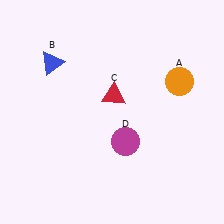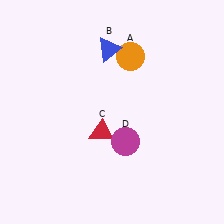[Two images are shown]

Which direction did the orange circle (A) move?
The orange circle (A) moved left.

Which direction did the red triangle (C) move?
The red triangle (C) moved down.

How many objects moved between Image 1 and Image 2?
3 objects moved between the two images.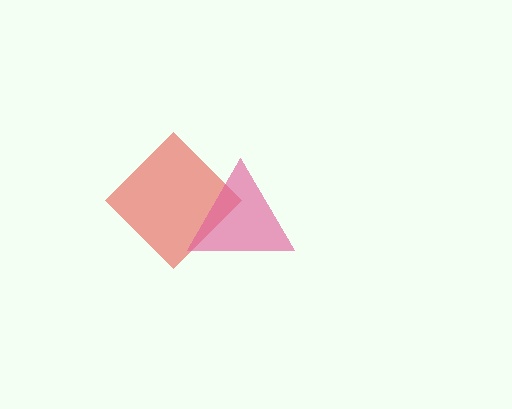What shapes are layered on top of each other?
The layered shapes are: a red diamond, a pink triangle.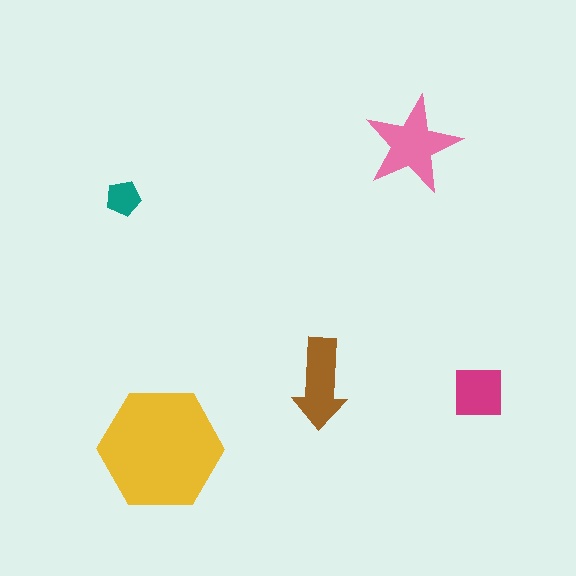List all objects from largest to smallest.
The yellow hexagon, the pink star, the brown arrow, the magenta square, the teal pentagon.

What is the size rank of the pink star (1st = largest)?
2nd.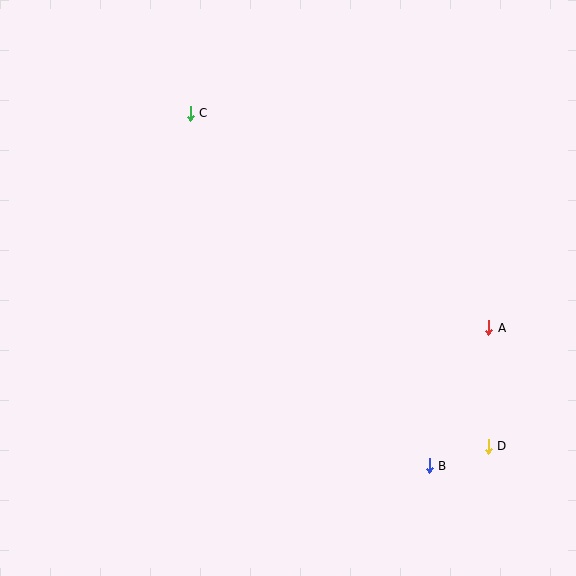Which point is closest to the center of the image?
Point C at (190, 113) is closest to the center.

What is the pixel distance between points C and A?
The distance between C and A is 368 pixels.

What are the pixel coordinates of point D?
Point D is at (488, 446).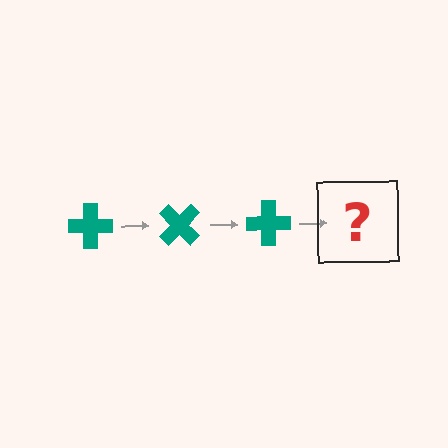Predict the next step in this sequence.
The next step is a teal cross rotated 135 degrees.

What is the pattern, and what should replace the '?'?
The pattern is that the cross rotates 45 degrees each step. The '?' should be a teal cross rotated 135 degrees.